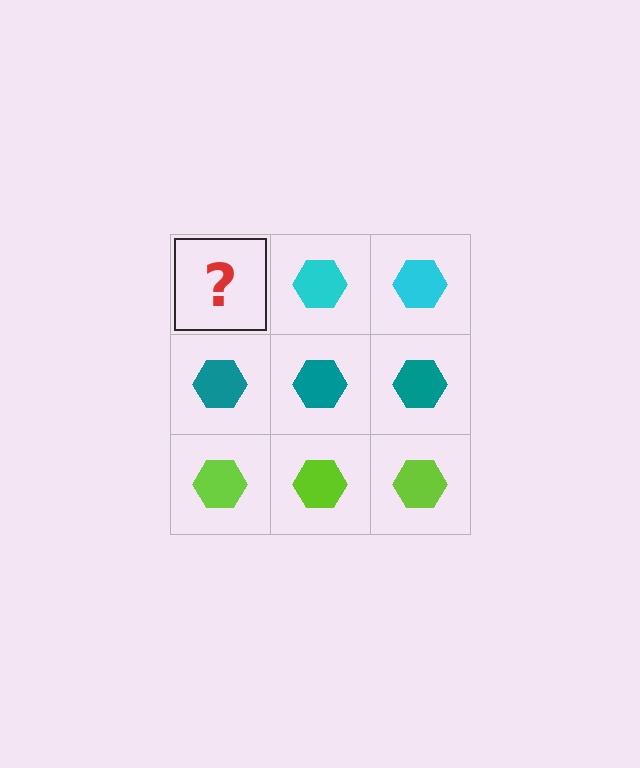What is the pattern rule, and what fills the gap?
The rule is that each row has a consistent color. The gap should be filled with a cyan hexagon.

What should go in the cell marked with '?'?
The missing cell should contain a cyan hexagon.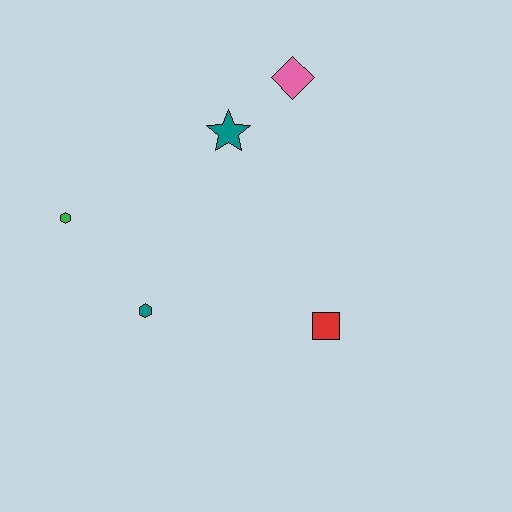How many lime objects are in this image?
There are no lime objects.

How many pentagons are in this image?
There are no pentagons.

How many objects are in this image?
There are 5 objects.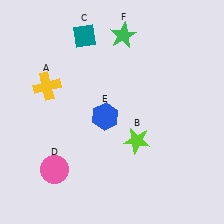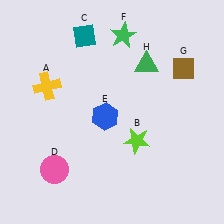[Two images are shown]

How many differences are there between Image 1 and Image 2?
There are 2 differences between the two images.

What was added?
A brown diamond (G), a green triangle (H) were added in Image 2.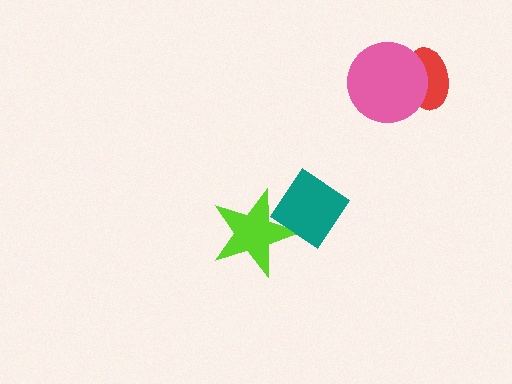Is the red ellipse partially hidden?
Yes, it is partially covered by another shape.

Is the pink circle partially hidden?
No, no other shape covers it.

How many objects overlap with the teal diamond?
1 object overlaps with the teal diamond.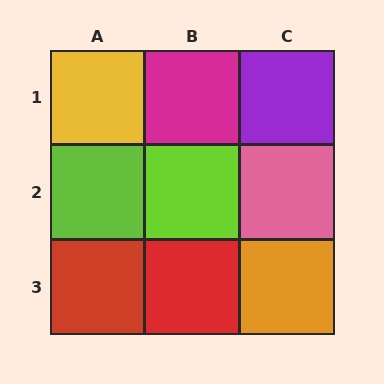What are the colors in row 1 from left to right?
Yellow, magenta, purple.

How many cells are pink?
1 cell is pink.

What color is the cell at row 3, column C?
Orange.